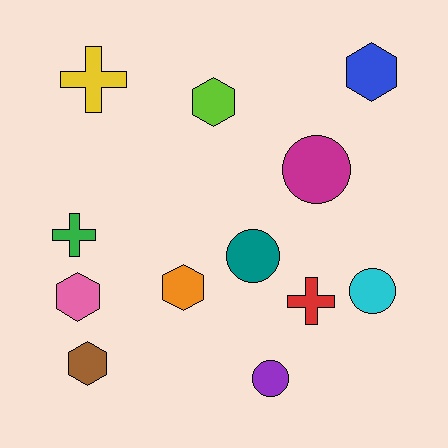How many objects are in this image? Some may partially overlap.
There are 12 objects.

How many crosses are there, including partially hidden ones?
There are 3 crosses.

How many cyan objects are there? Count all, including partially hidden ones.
There is 1 cyan object.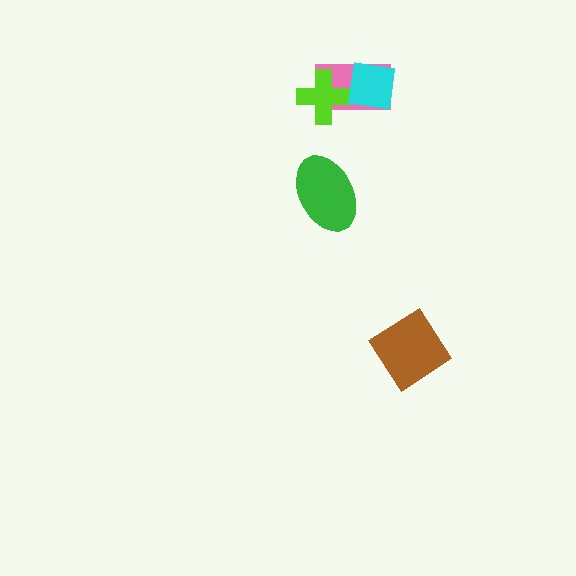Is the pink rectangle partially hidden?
Yes, it is partially covered by another shape.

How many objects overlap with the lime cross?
2 objects overlap with the lime cross.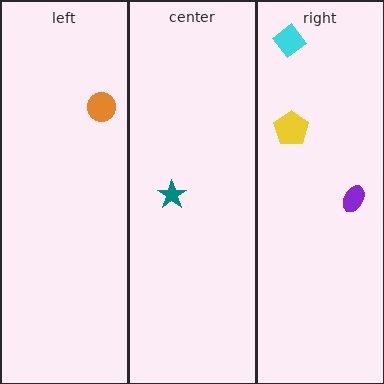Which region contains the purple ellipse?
The right region.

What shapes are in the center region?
The teal star.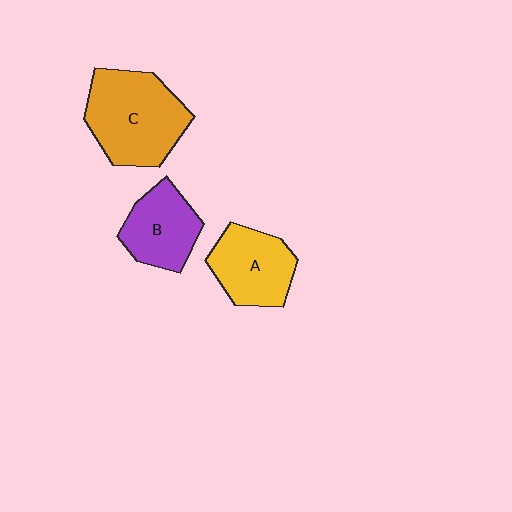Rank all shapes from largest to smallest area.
From largest to smallest: C (orange), A (yellow), B (purple).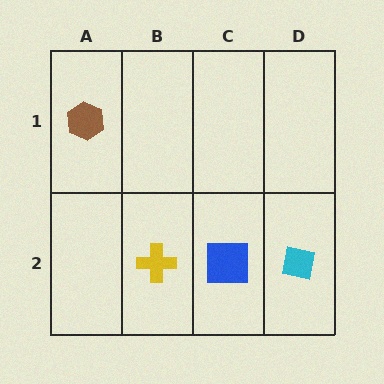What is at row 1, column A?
A brown hexagon.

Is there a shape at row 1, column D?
No, that cell is empty.